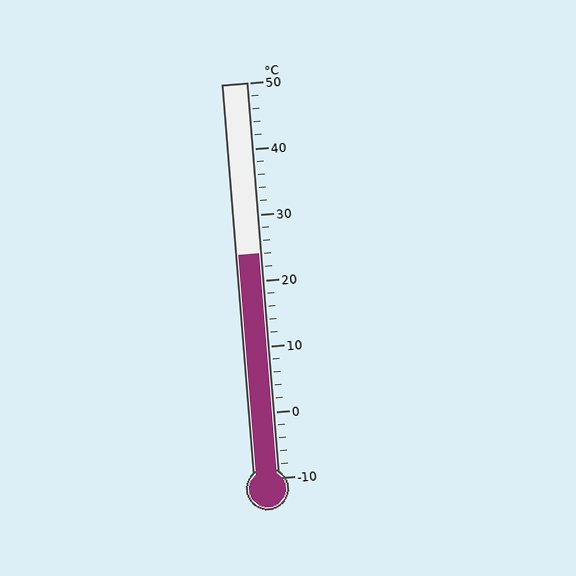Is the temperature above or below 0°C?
The temperature is above 0°C.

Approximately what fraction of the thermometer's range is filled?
The thermometer is filled to approximately 55% of its range.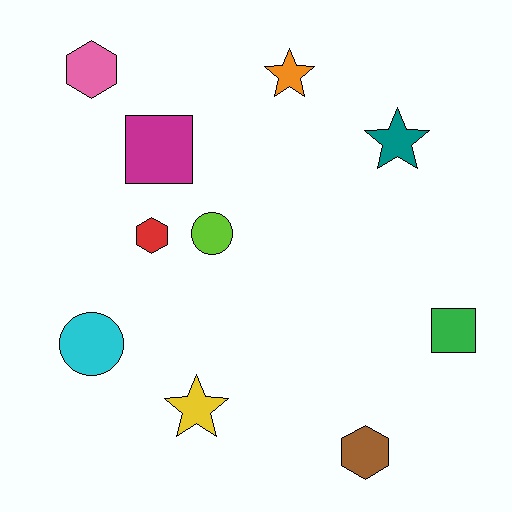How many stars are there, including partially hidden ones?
There are 3 stars.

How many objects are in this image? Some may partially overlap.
There are 10 objects.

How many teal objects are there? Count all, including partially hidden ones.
There is 1 teal object.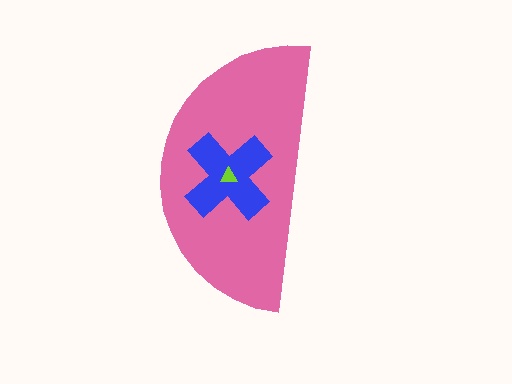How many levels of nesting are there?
3.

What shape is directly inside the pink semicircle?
The blue cross.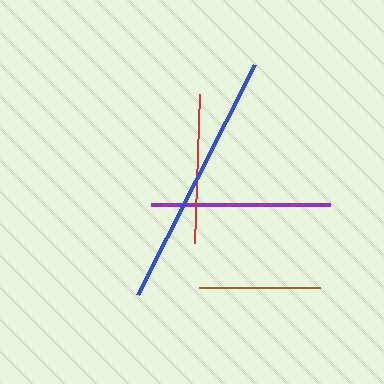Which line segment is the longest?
The blue line is the longest at approximately 258 pixels.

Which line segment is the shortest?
The brown line is the shortest at approximately 121 pixels.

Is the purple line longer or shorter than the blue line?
The blue line is longer than the purple line.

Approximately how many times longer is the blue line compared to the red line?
The blue line is approximately 1.7 times the length of the red line.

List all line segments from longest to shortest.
From longest to shortest: blue, purple, red, brown.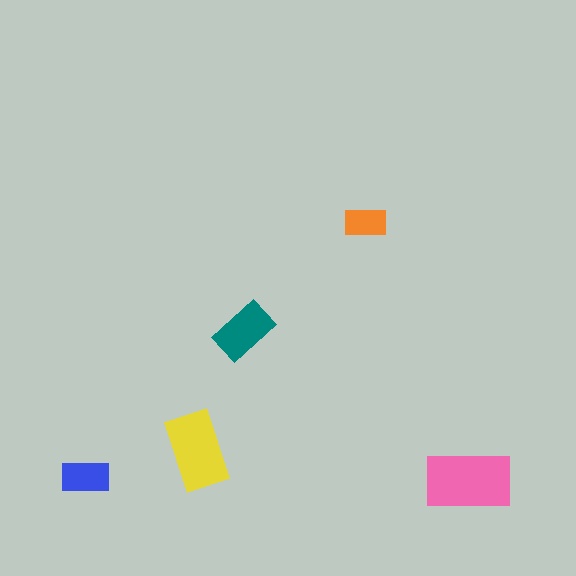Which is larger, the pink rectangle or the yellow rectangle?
The pink one.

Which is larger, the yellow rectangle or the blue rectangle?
The yellow one.